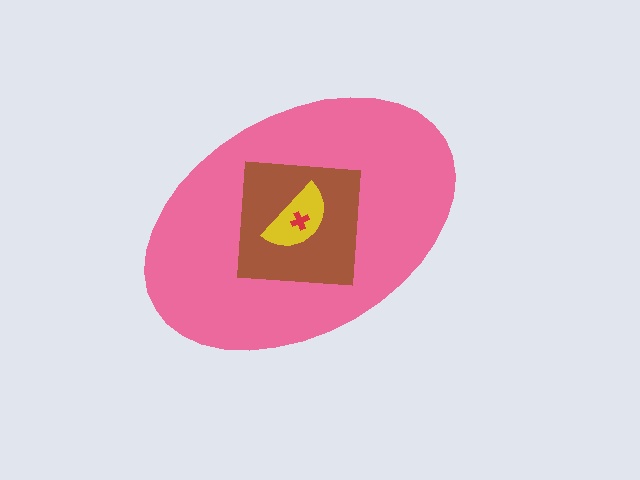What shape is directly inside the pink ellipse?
The brown square.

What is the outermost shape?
The pink ellipse.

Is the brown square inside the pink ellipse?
Yes.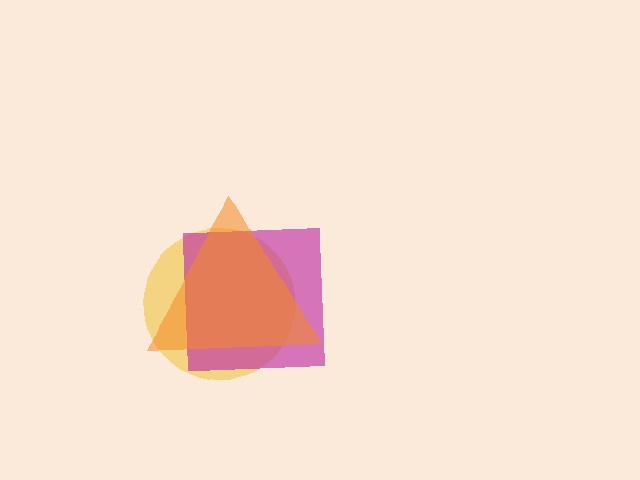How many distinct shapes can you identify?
There are 3 distinct shapes: a yellow circle, a magenta square, an orange triangle.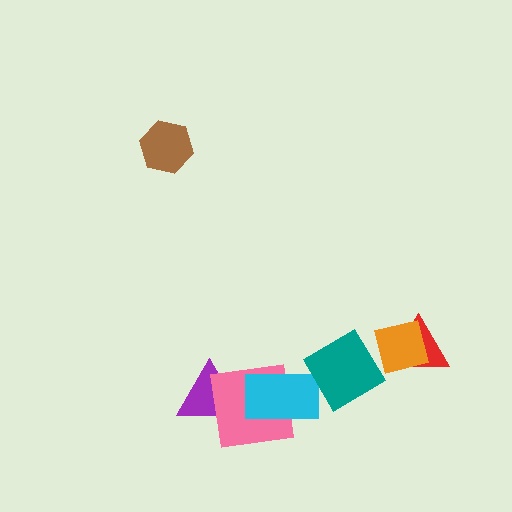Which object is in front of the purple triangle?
The pink square is in front of the purple triangle.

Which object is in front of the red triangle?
The orange square is in front of the red triangle.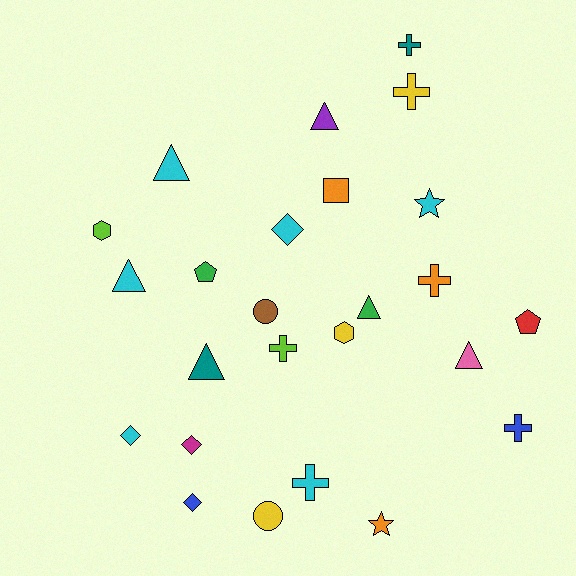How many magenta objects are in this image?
There is 1 magenta object.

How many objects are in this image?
There are 25 objects.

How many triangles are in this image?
There are 6 triangles.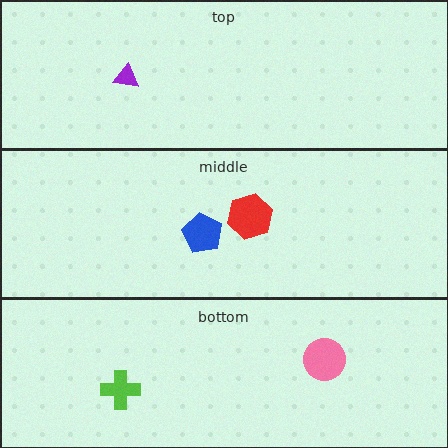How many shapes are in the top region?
1.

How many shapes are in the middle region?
2.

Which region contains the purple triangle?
The top region.